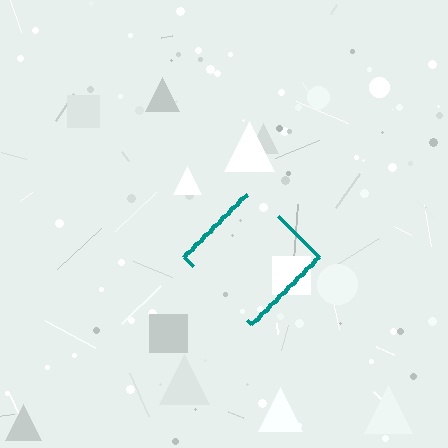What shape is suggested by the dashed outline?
The dashed outline suggests a diamond.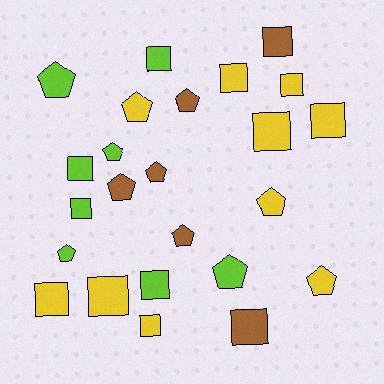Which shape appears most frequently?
Square, with 13 objects.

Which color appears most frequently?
Yellow, with 10 objects.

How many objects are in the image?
There are 24 objects.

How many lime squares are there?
There are 4 lime squares.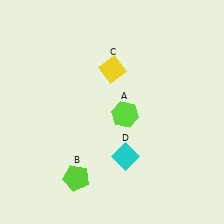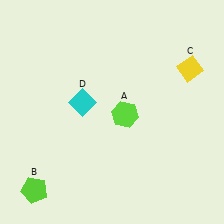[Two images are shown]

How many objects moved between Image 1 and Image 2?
3 objects moved between the two images.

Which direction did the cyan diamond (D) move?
The cyan diamond (D) moved up.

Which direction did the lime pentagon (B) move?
The lime pentagon (B) moved left.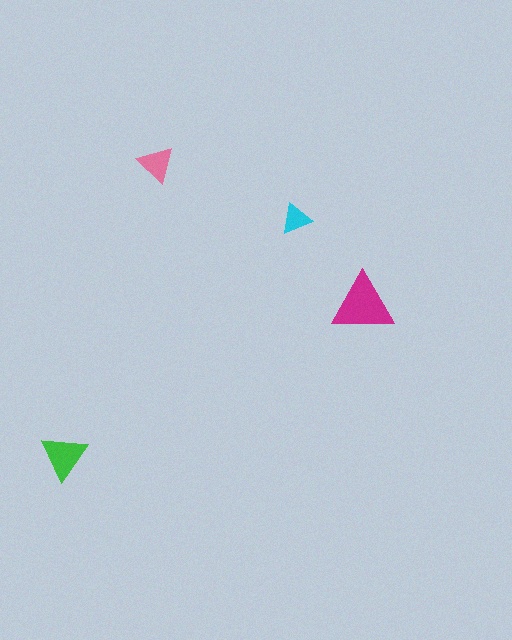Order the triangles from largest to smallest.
the magenta one, the green one, the pink one, the cyan one.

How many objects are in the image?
There are 4 objects in the image.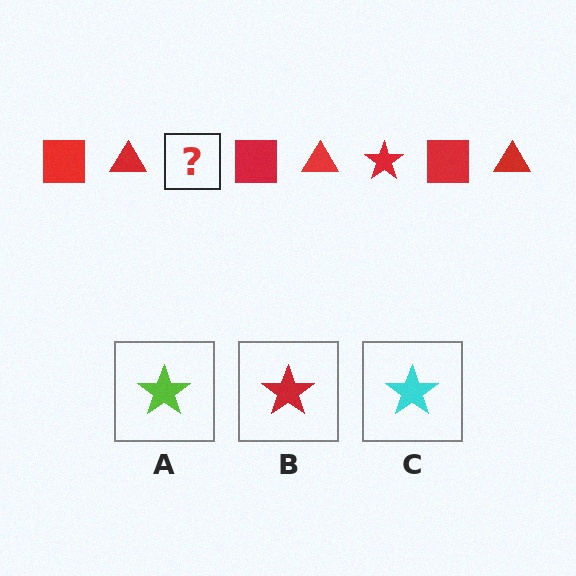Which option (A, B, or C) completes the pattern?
B.